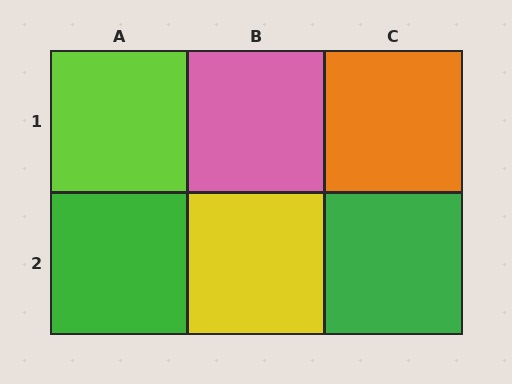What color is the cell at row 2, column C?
Green.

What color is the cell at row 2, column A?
Green.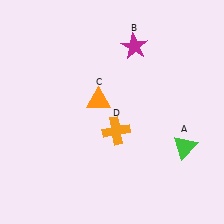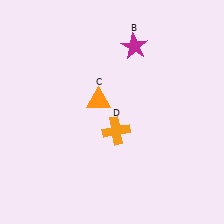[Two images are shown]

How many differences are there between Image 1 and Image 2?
There is 1 difference between the two images.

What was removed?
The green triangle (A) was removed in Image 2.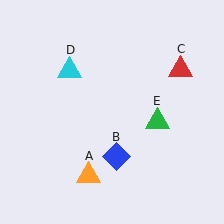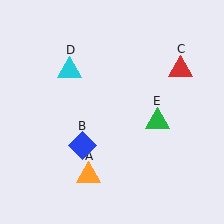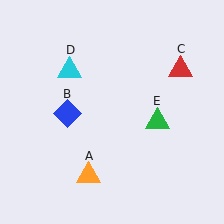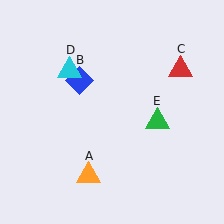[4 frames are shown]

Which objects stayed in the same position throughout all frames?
Orange triangle (object A) and red triangle (object C) and cyan triangle (object D) and green triangle (object E) remained stationary.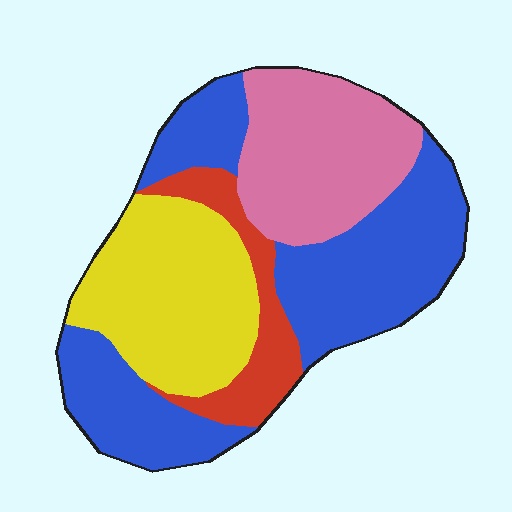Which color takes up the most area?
Blue, at roughly 40%.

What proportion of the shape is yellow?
Yellow takes up about one quarter (1/4) of the shape.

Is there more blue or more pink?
Blue.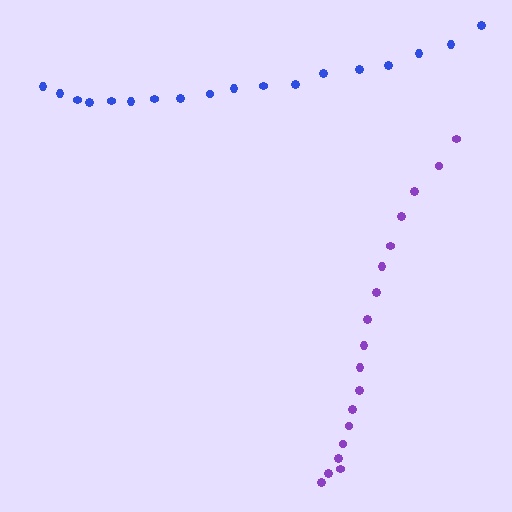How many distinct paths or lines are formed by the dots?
There are 2 distinct paths.